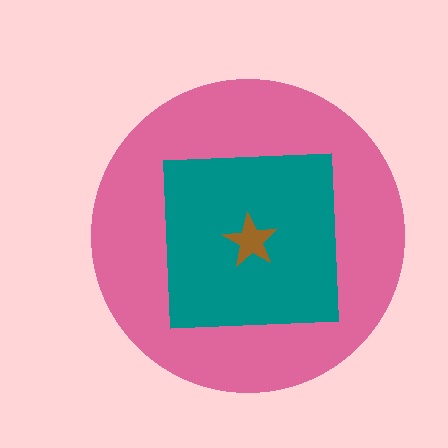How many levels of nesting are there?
3.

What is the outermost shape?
The pink circle.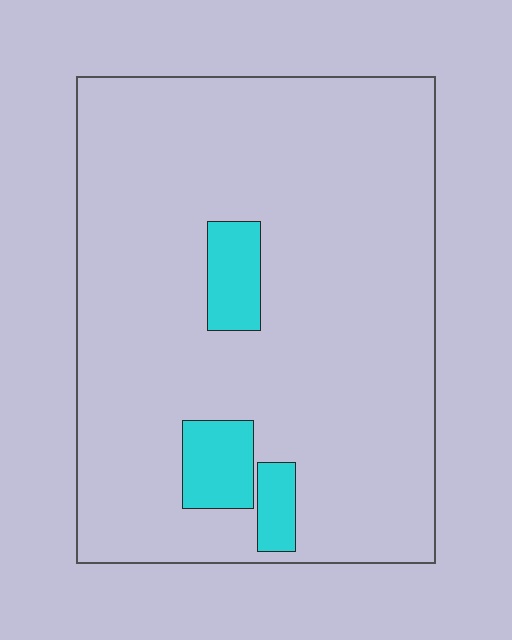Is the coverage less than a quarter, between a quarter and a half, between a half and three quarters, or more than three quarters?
Less than a quarter.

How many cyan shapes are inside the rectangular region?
3.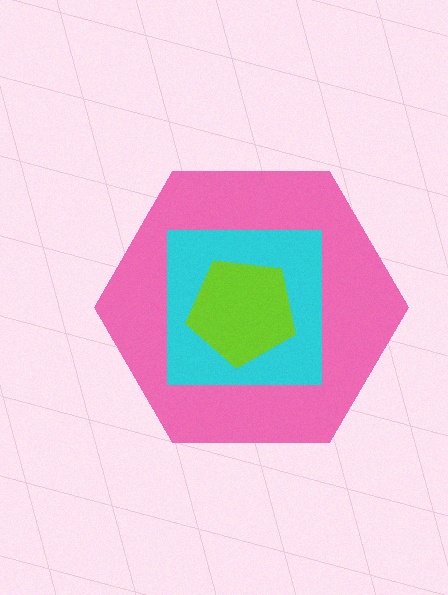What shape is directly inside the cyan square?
The lime pentagon.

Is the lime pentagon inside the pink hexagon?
Yes.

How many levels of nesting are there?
3.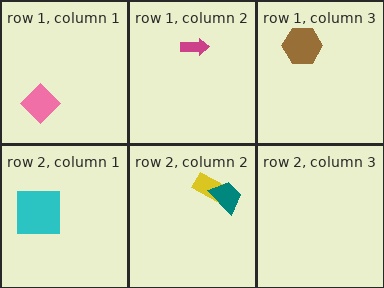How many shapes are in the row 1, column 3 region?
1.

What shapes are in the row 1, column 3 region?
The brown hexagon.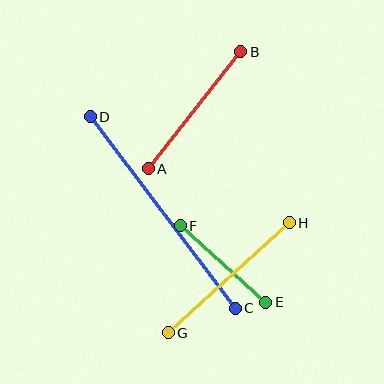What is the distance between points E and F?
The distance is approximately 115 pixels.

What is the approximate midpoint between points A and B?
The midpoint is at approximately (194, 110) pixels.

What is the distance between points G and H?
The distance is approximately 164 pixels.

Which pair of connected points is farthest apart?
Points C and D are farthest apart.